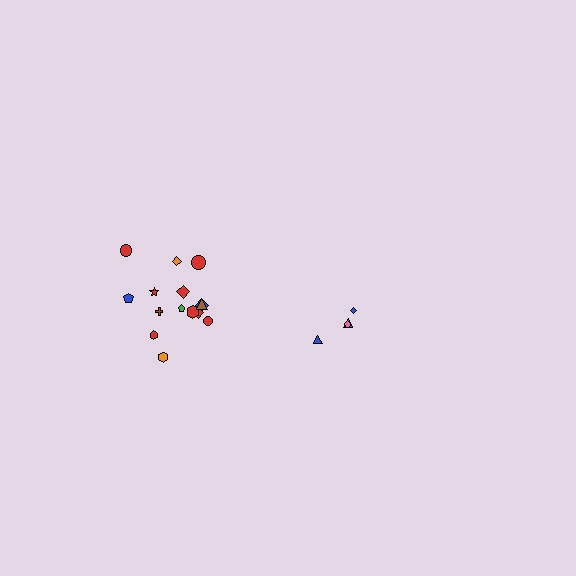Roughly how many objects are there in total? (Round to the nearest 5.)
Roughly 20 objects in total.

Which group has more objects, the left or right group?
The left group.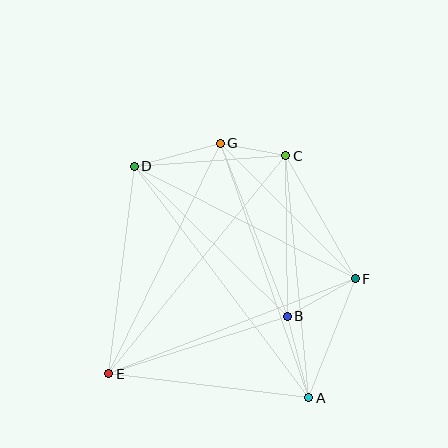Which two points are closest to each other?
Points C and G are closest to each other.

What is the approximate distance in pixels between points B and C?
The distance between B and C is approximately 161 pixels.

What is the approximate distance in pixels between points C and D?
The distance between C and D is approximately 152 pixels.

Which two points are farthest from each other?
Points A and D are farthest from each other.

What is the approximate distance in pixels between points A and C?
The distance between A and C is approximately 243 pixels.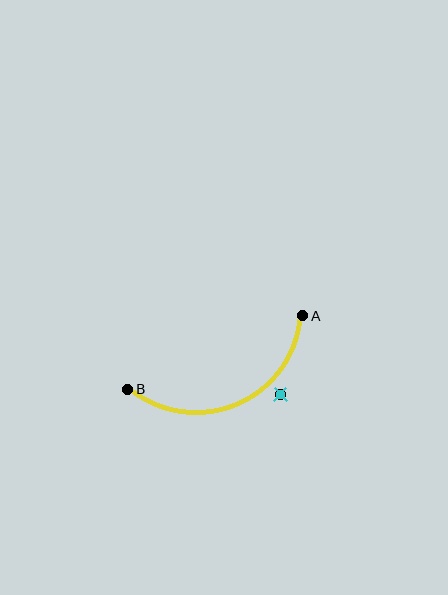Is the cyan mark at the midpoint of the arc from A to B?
No — the cyan mark does not lie on the arc at all. It sits slightly outside the curve.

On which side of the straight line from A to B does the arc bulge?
The arc bulges below the straight line connecting A and B.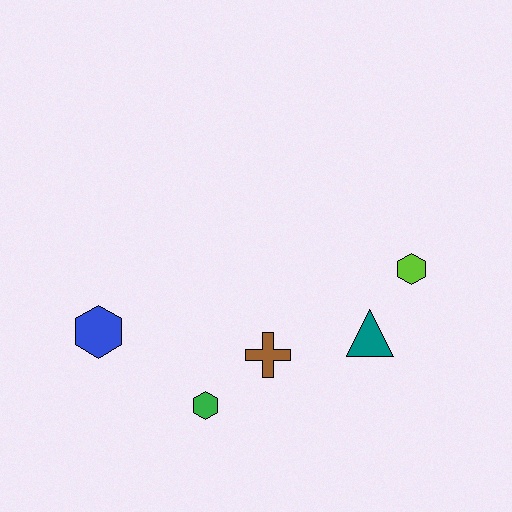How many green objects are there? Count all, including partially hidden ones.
There is 1 green object.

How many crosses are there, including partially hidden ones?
There is 1 cross.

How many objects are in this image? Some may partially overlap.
There are 5 objects.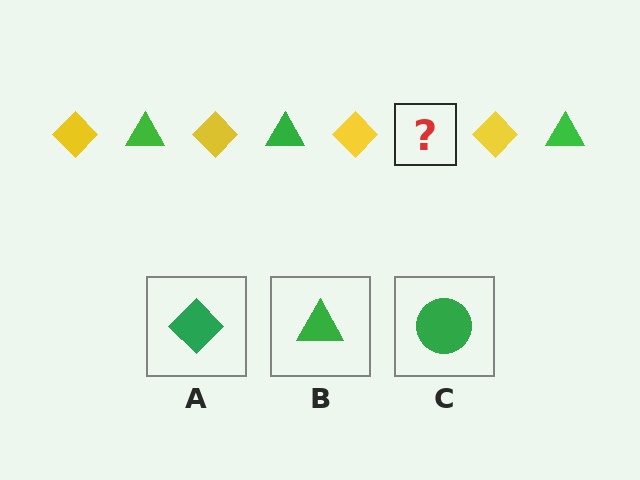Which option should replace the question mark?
Option B.